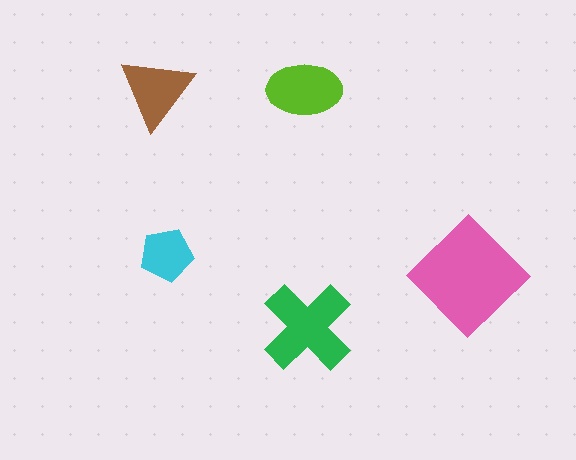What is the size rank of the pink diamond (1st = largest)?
1st.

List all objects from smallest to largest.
The cyan pentagon, the brown triangle, the lime ellipse, the green cross, the pink diamond.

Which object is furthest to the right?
The pink diamond is rightmost.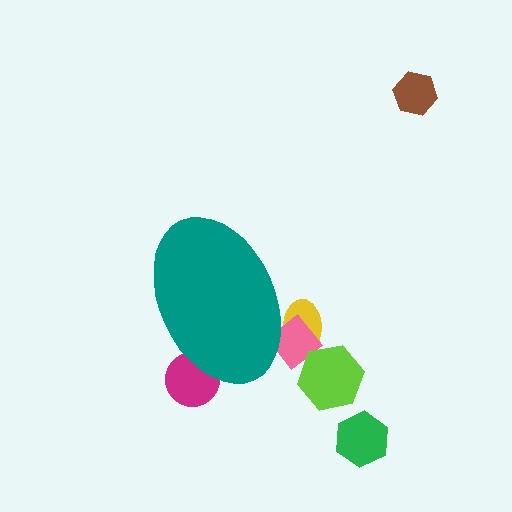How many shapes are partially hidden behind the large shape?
3 shapes are partially hidden.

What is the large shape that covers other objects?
A teal ellipse.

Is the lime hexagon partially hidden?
No, the lime hexagon is fully visible.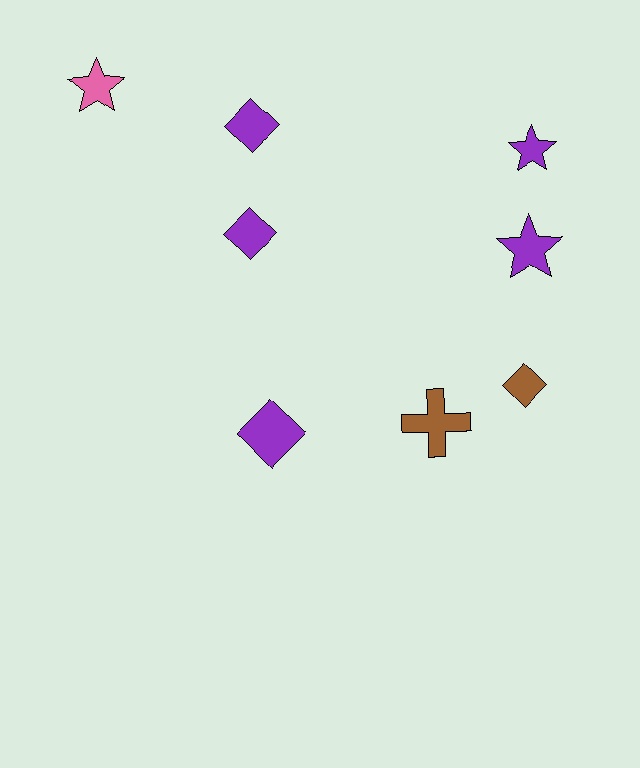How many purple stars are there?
There are 2 purple stars.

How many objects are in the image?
There are 8 objects.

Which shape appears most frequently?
Diamond, with 4 objects.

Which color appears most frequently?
Purple, with 5 objects.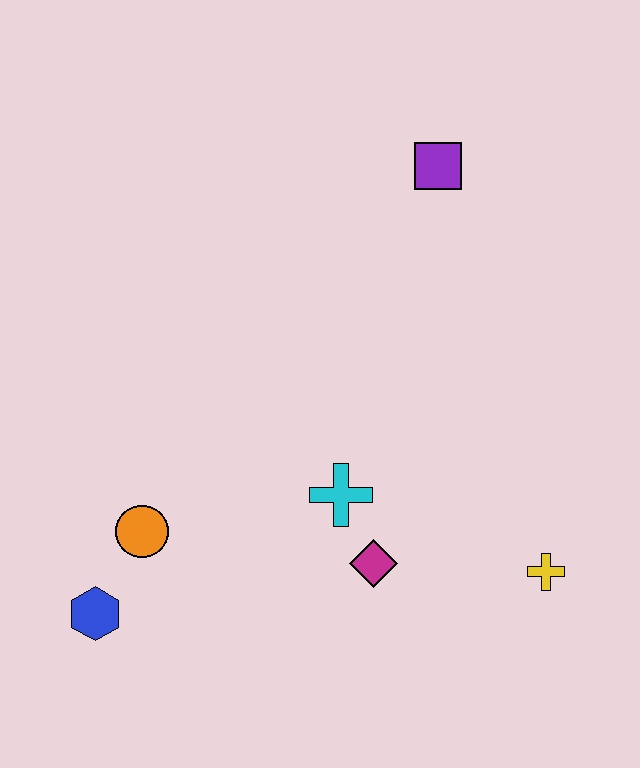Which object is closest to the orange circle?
The blue hexagon is closest to the orange circle.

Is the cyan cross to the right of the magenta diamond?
No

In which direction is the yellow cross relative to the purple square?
The yellow cross is below the purple square.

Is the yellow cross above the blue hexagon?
Yes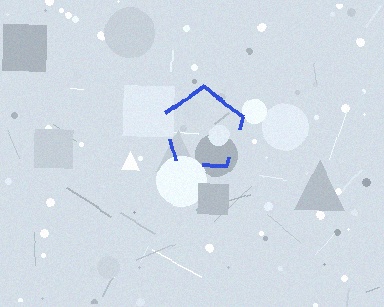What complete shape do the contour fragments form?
The contour fragments form a pentagon.